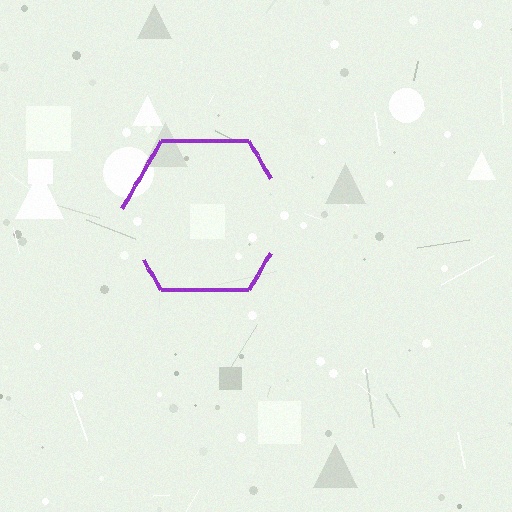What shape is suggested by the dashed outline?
The dashed outline suggests a hexagon.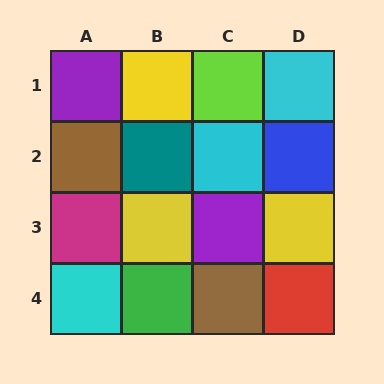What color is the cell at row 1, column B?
Yellow.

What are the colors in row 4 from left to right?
Cyan, green, brown, red.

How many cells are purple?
2 cells are purple.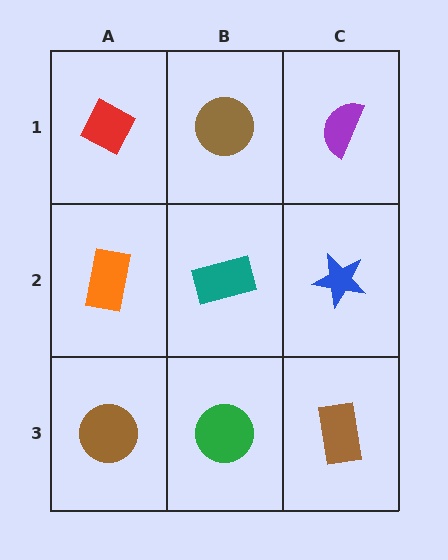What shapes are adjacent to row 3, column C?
A blue star (row 2, column C), a green circle (row 3, column B).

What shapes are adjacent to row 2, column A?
A red diamond (row 1, column A), a brown circle (row 3, column A), a teal rectangle (row 2, column B).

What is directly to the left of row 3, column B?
A brown circle.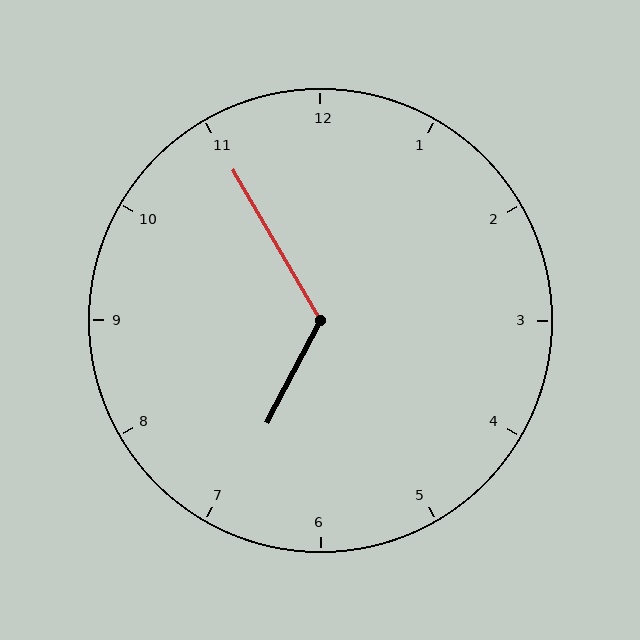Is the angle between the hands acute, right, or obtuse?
It is obtuse.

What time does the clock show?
6:55.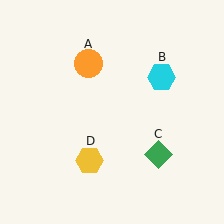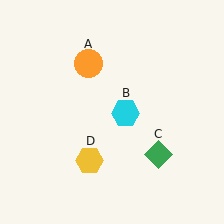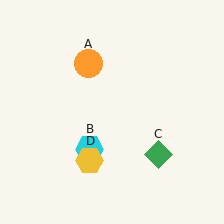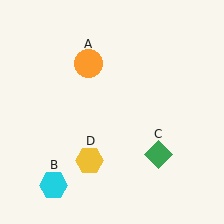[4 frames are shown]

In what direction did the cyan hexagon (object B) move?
The cyan hexagon (object B) moved down and to the left.